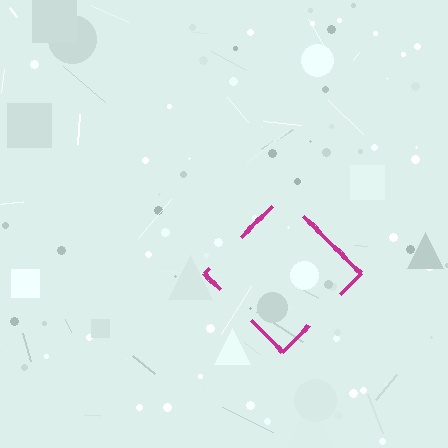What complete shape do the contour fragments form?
The contour fragments form a diamond.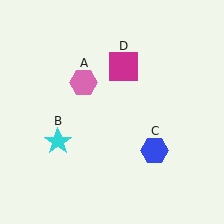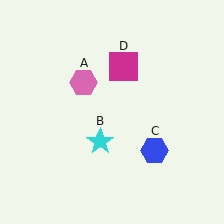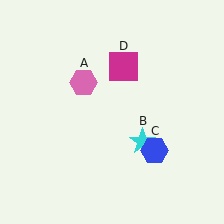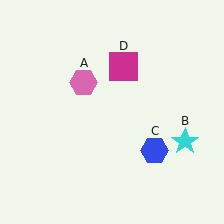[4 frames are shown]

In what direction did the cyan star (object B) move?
The cyan star (object B) moved right.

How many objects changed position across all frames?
1 object changed position: cyan star (object B).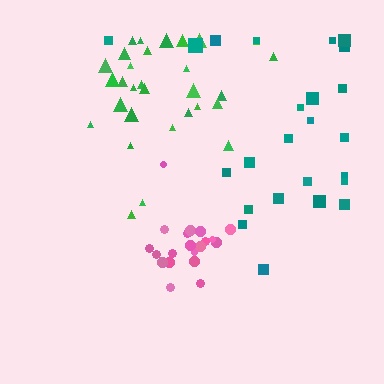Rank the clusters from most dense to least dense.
pink, green, teal.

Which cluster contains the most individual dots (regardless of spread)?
Green (30).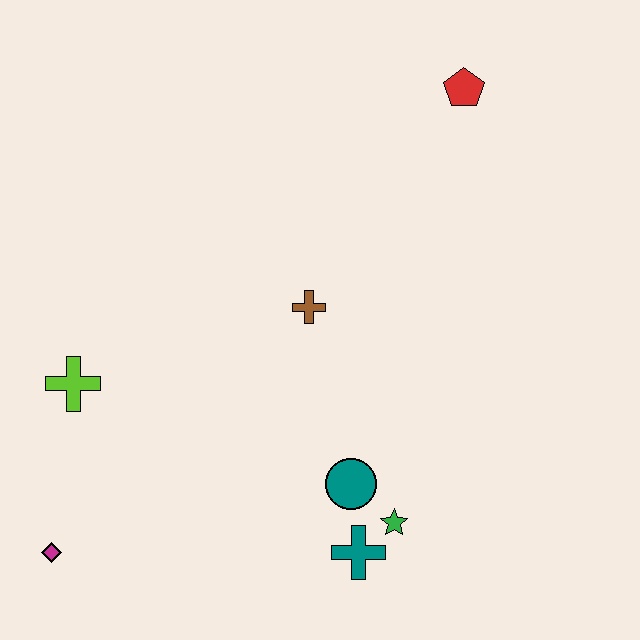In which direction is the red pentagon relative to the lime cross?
The red pentagon is to the right of the lime cross.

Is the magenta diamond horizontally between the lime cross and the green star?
No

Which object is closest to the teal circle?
The green star is closest to the teal circle.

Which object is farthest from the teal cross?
The red pentagon is farthest from the teal cross.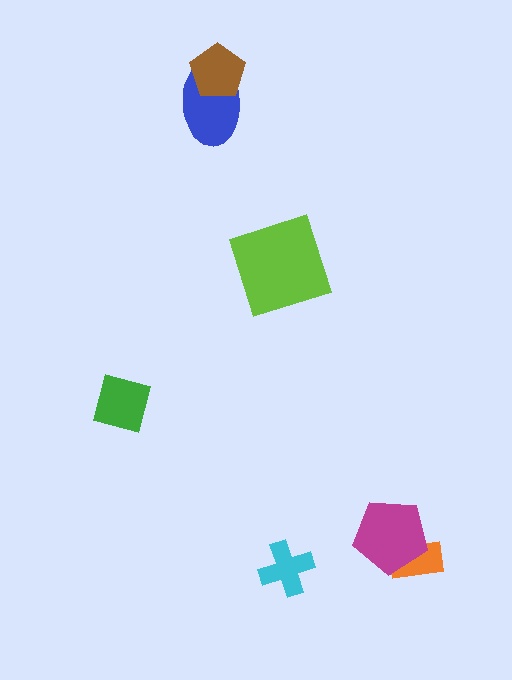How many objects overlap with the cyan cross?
0 objects overlap with the cyan cross.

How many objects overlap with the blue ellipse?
1 object overlaps with the blue ellipse.